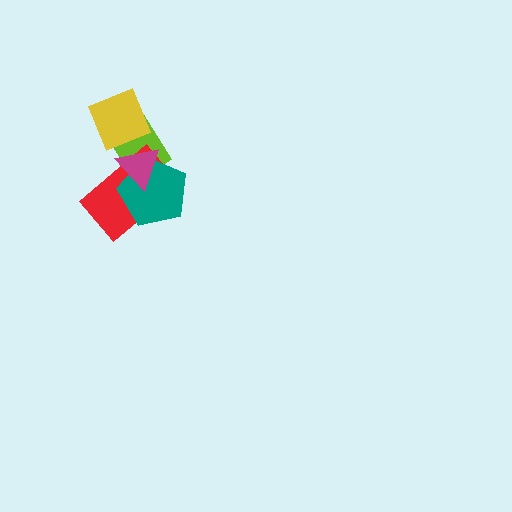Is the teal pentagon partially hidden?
Yes, it is partially covered by another shape.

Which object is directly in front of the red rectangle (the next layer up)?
The teal pentagon is directly in front of the red rectangle.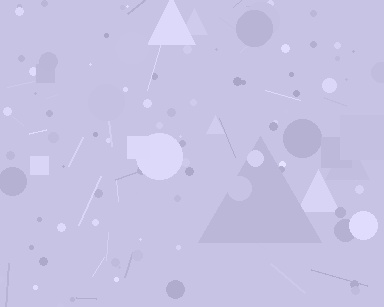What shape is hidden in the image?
A triangle is hidden in the image.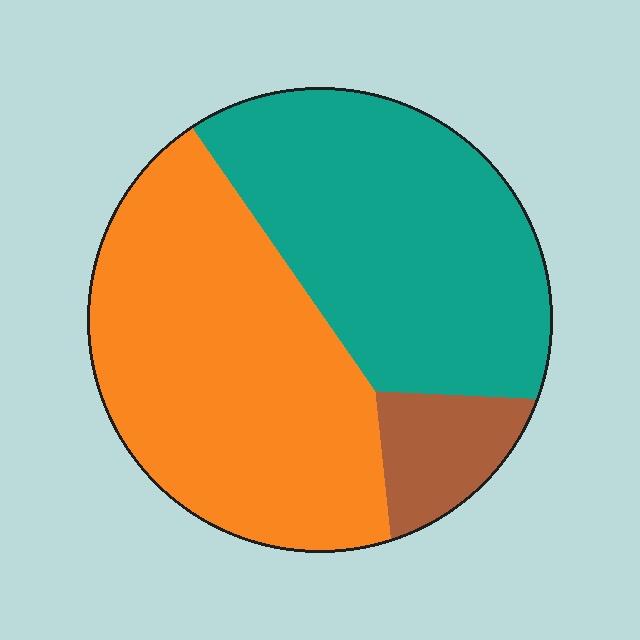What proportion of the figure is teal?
Teal takes up between a quarter and a half of the figure.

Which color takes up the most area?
Orange, at roughly 50%.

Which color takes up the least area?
Brown, at roughly 10%.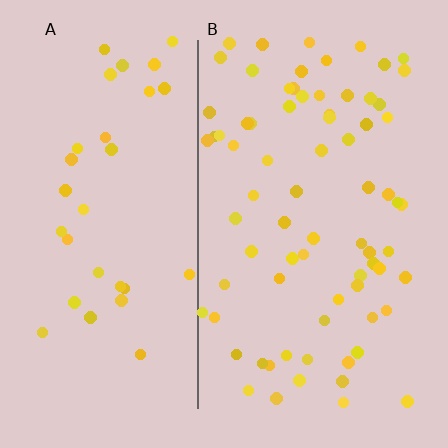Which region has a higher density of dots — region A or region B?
B (the right).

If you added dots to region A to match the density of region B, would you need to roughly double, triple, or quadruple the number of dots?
Approximately double.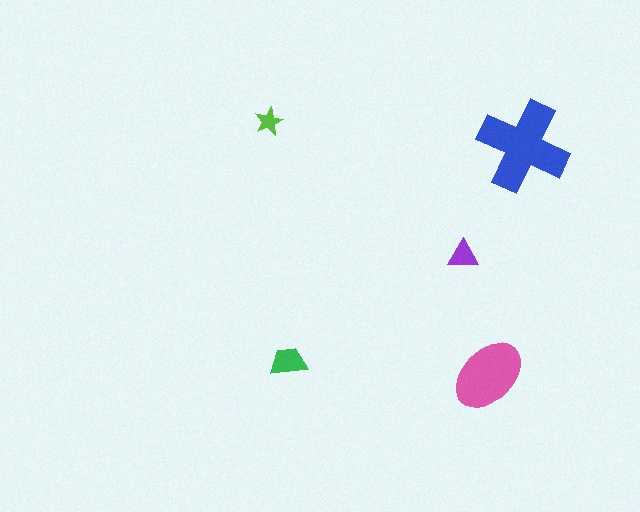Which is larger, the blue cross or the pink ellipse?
The blue cross.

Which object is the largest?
The blue cross.